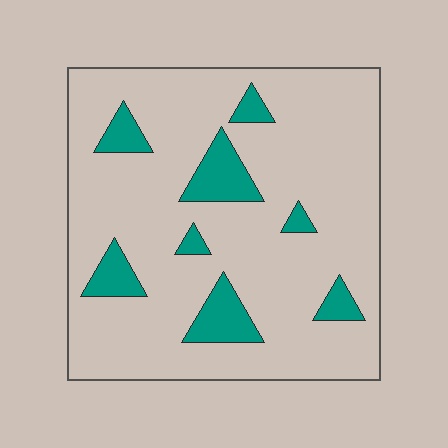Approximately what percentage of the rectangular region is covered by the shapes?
Approximately 15%.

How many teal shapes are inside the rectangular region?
8.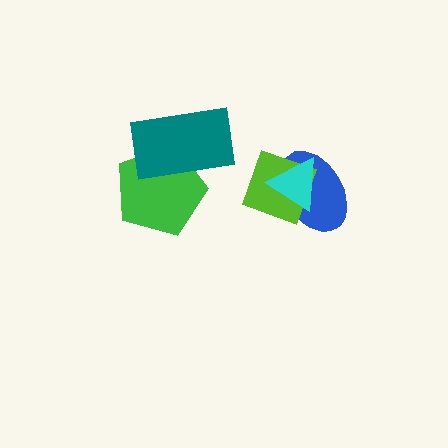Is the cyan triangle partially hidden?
No, no other shape covers it.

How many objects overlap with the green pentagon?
1 object overlaps with the green pentagon.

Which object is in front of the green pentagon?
The teal rectangle is in front of the green pentagon.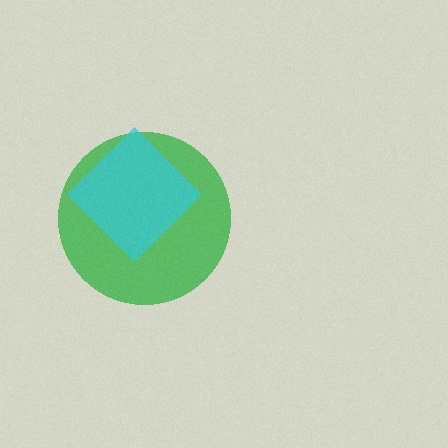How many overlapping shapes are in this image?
There are 2 overlapping shapes in the image.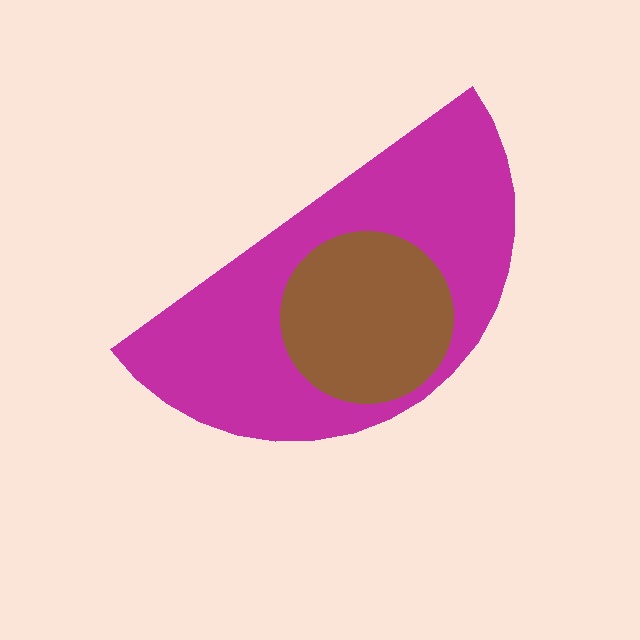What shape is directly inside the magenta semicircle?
The brown circle.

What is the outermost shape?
The magenta semicircle.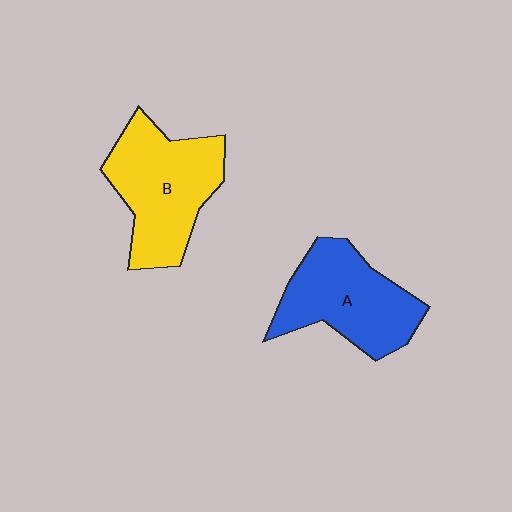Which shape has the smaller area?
Shape A (blue).